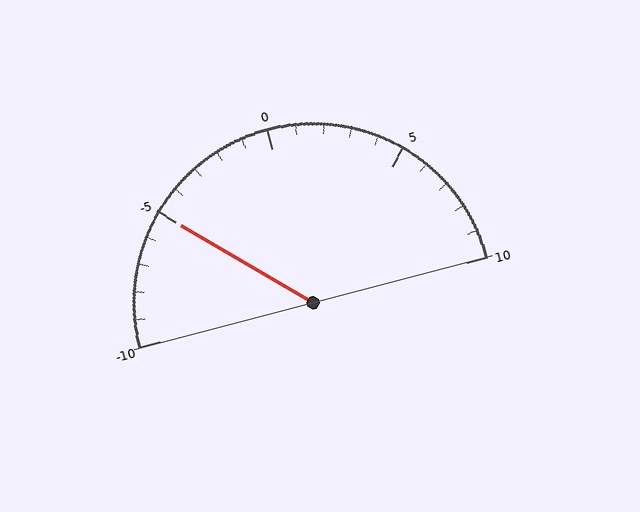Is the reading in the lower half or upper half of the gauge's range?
The reading is in the lower half of the range (-10 to 10).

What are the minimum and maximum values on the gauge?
The gauge ranges from -10 to 10.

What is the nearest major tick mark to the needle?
The nearest major tick mark is -5.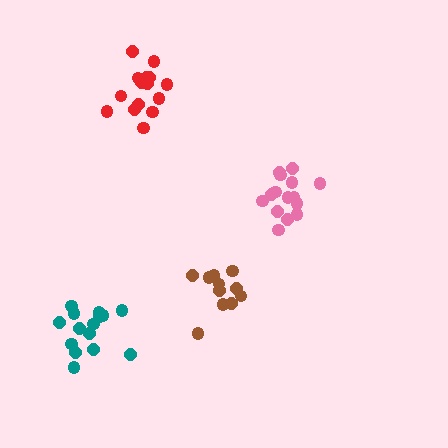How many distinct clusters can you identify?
There are 4 distinct clusters.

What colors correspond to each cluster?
The clusters are colored: brown, pink, teal, red.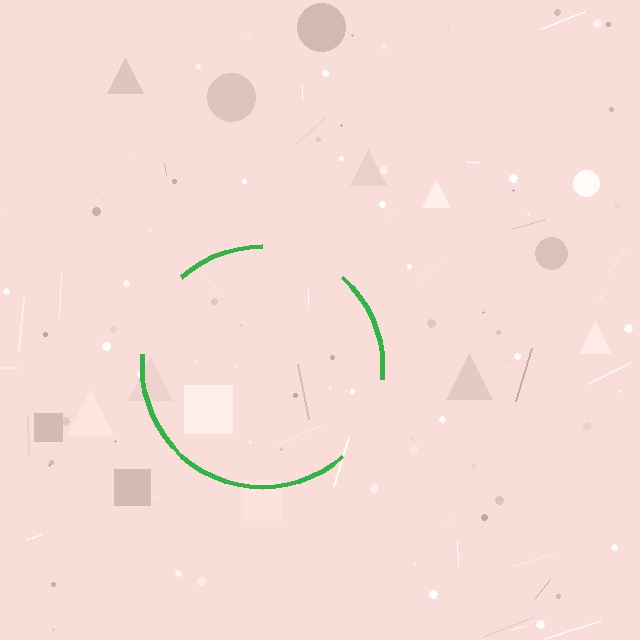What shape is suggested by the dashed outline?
The dashed outline suggests a circle.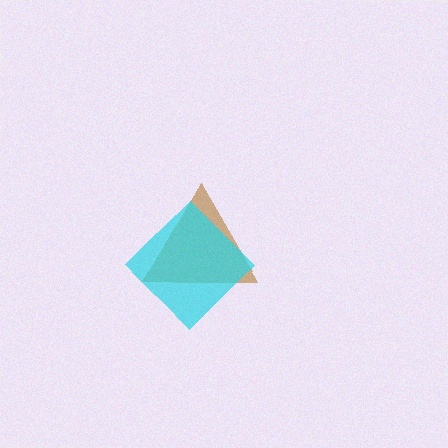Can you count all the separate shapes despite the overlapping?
Yes, there are 2 separate shapes.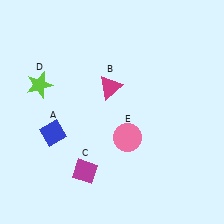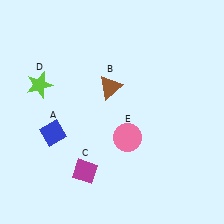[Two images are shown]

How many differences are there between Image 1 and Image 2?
There is 1 difference between the two images.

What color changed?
The triangle (B) changed from magenta in Image 1 to brown in Image 2.